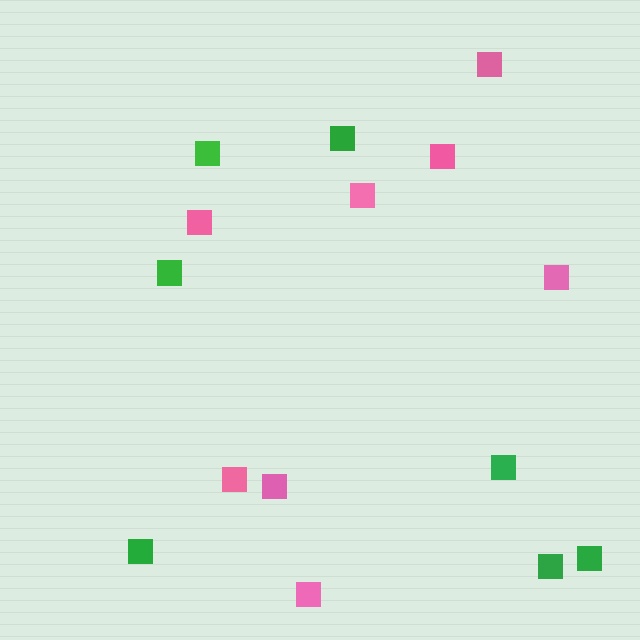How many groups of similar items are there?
There are 2 groups: one group of green squares (7) and one group of pink squares (8).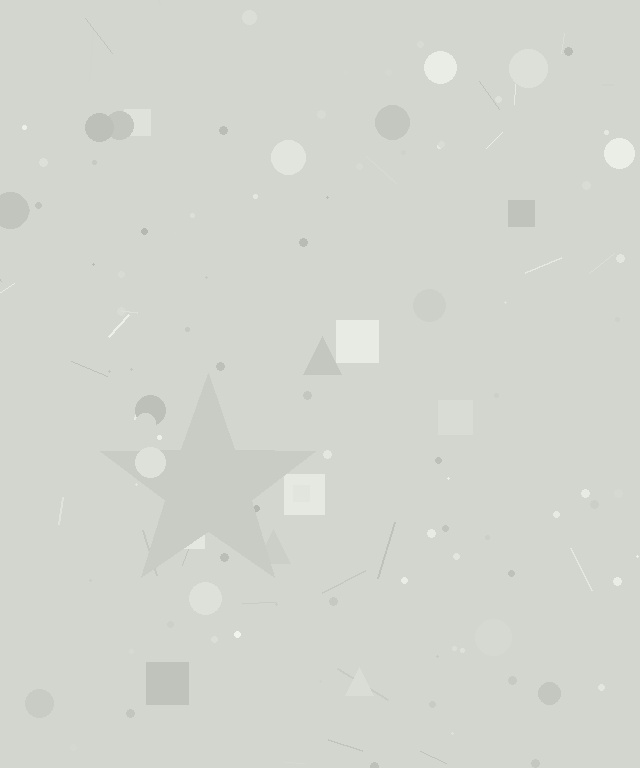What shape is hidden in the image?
A star is hidden in the image.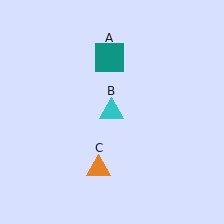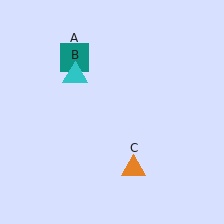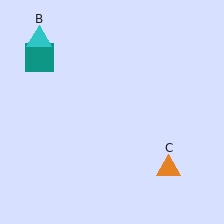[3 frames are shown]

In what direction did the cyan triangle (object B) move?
The cyan triangle (object B) moved up and to the left.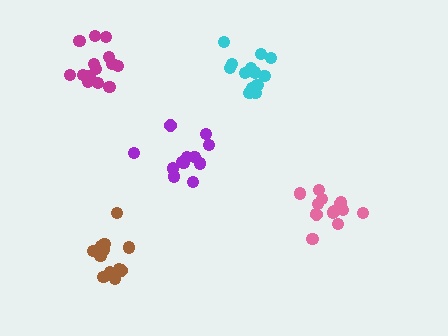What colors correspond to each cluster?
The clusters are colored: purple, magenta, cyan, pink, brown.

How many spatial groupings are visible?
There are 5 spatial groupings.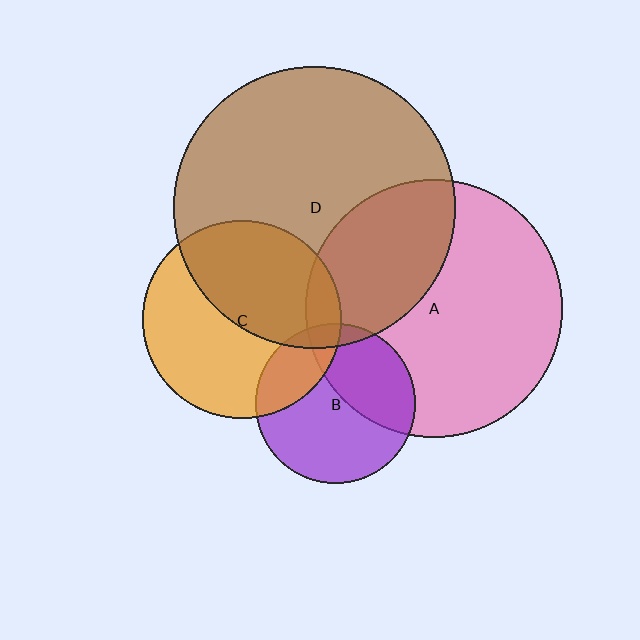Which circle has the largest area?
Circle D (brown).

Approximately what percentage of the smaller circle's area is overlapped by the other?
Approximately 5%.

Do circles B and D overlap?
Yes.